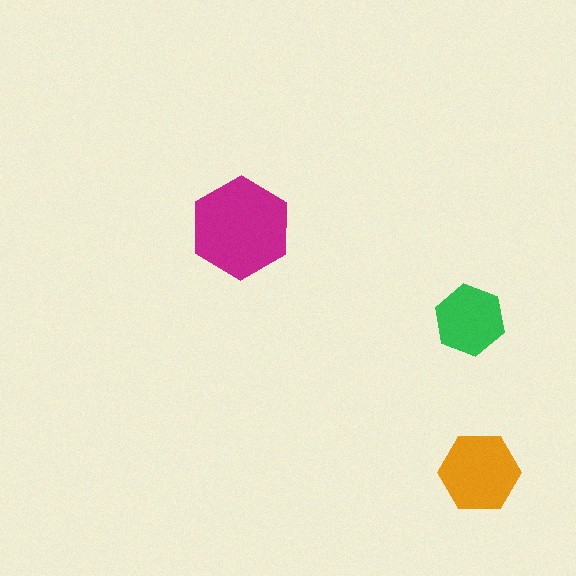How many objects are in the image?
There are 3 objects in the image.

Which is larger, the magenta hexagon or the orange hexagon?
The magenta one.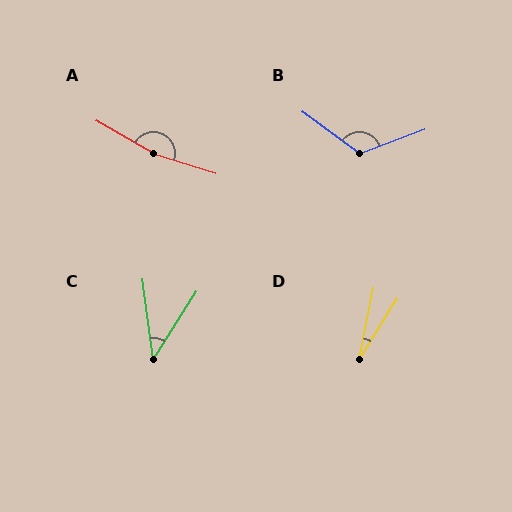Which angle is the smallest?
D, at approximately 21 degrees.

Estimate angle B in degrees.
Approximately 123 degrees.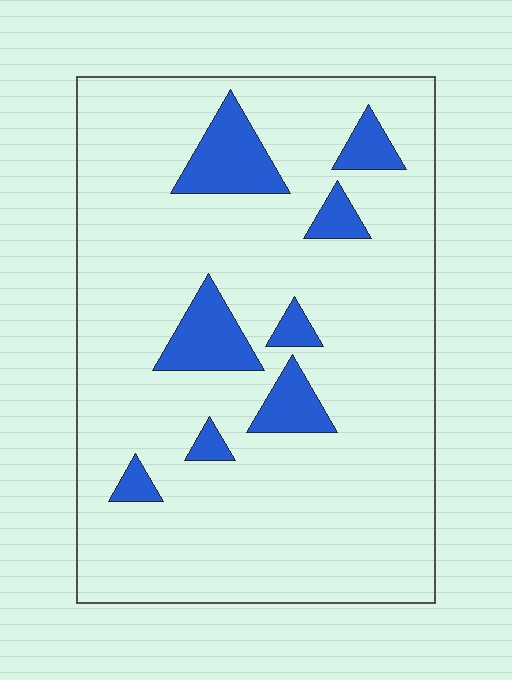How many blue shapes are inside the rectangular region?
8.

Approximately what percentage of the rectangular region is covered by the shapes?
Approximately 15%.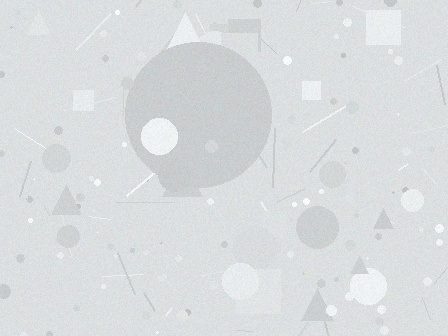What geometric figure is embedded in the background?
A circle is embedded in the background.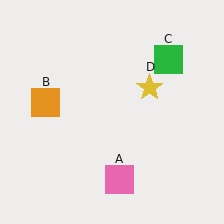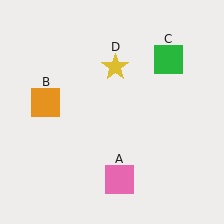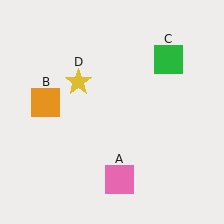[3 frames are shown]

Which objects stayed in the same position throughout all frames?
Pink square (object A) and orange square (object B) and green square (object C) remained stationary.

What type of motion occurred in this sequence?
The yellow star (object D) rotated counterclockwise around the center of the scene.